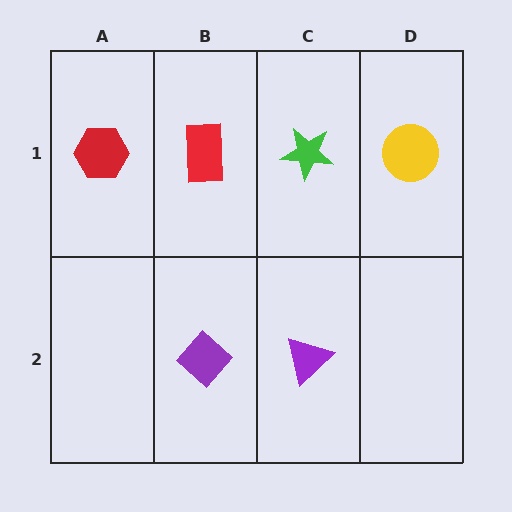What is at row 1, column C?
A green star.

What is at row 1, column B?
A red rectangle.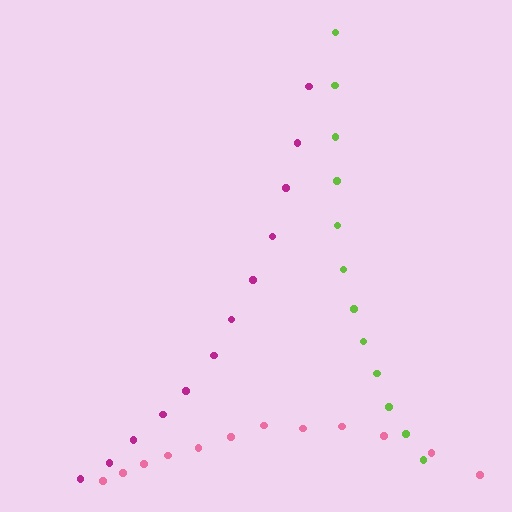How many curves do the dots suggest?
There are 3 distinct paths.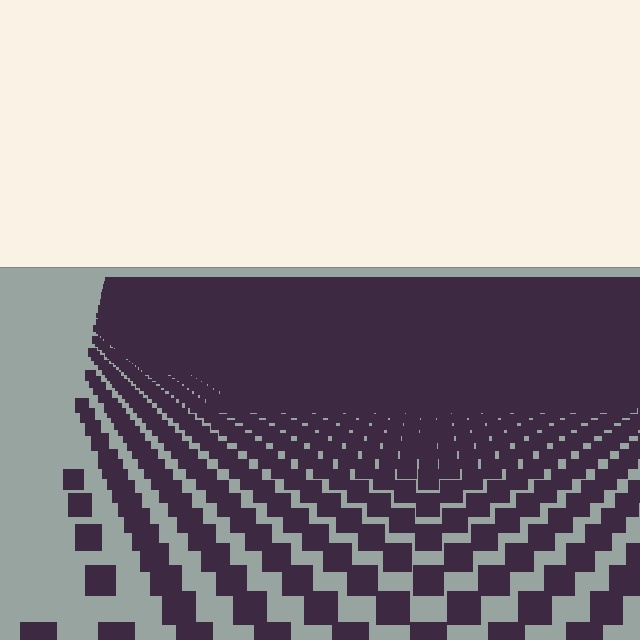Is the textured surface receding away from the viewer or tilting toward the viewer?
The surface is receding away from the viewer. Texture elements get smaller and denser toward the top.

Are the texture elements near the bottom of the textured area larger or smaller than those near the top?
Larger. Near the bottom, elements are closer to the viewer and appear at a bigger on-screen size.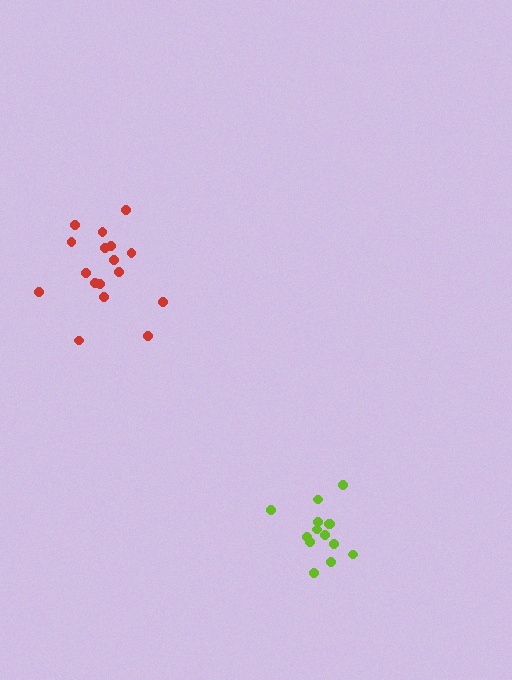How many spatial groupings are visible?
There are 2 spatial groupings.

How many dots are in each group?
Group 1: 17 dots, Group 2: 14 dots (31 total).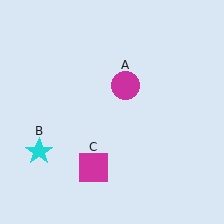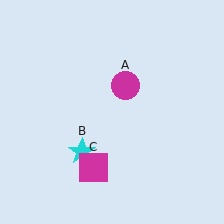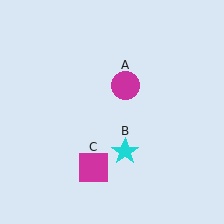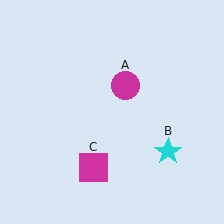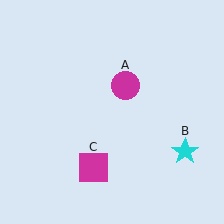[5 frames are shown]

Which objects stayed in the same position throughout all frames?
Magenta circle (object A) and magenta square (object C) remained stationary.